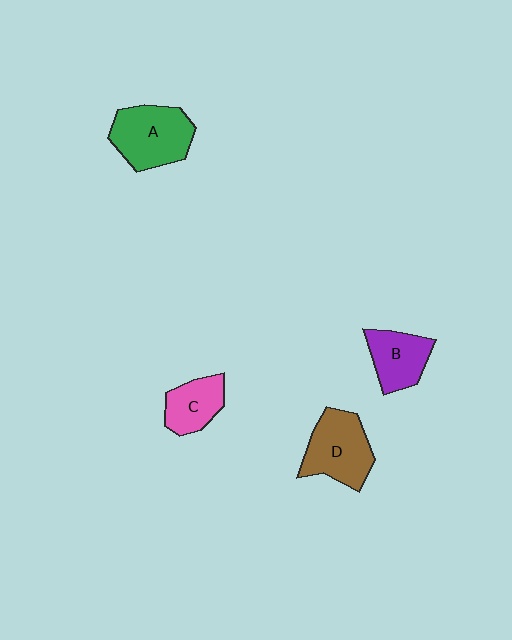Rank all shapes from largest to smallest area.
From largest to smallest: A (green), D (brown), B (purple), C (pink).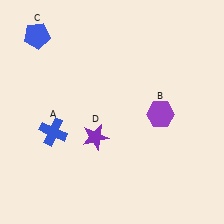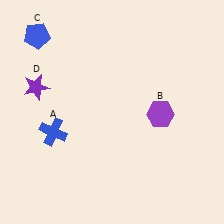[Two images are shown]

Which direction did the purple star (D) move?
The purple star (D) moved left.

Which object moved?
The purple star (D) moved left.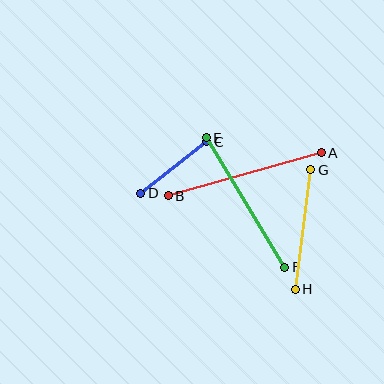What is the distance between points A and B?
The distance is approximately 159 pixels.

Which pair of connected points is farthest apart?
Points A and B are farthest apart.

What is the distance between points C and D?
The distance is approximately 84 pixels.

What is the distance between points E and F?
The distance is approximately 151 pixels.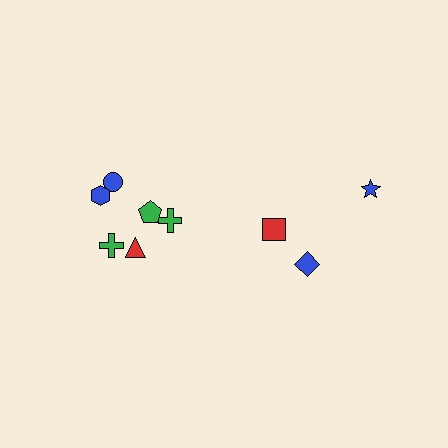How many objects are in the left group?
There are 6 objects.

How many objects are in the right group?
There are 3 objects.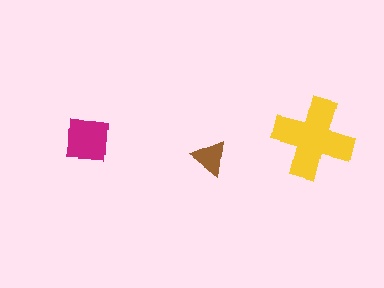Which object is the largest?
The yellow cross.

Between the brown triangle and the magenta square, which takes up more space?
The magenta square.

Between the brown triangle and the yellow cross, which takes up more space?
The yellow cross.